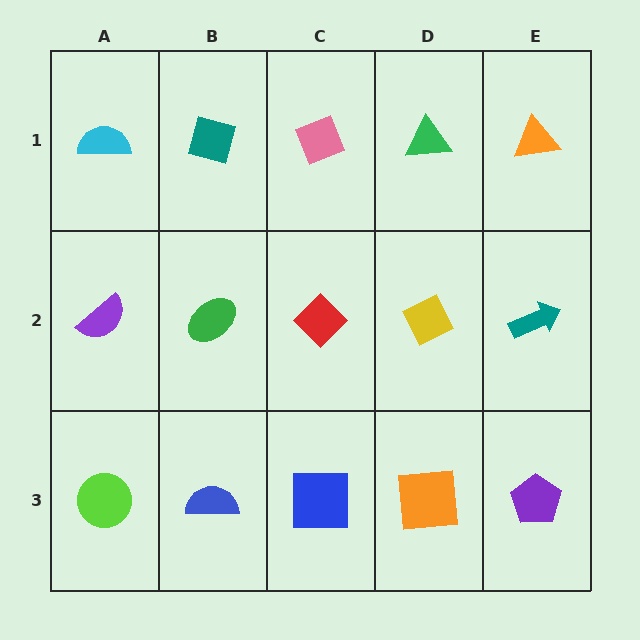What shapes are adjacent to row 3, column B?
A green ellipse (row 2, column B), a lime circle (row 3, column A), a blue square (row 3, column C).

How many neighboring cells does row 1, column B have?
3.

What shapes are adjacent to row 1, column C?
A red diamond (row 2, column C), a teal diamond (row 1, column B), a green triangle (row 1, column D).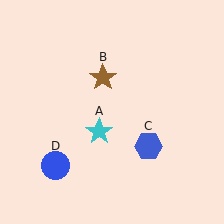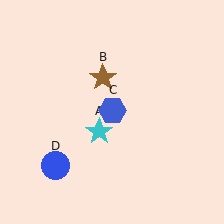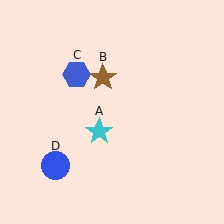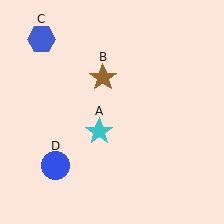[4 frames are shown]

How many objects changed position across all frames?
1 object changed position: blue hexagon (object C).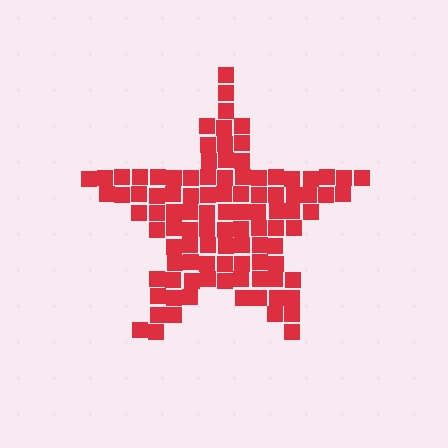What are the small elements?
The small elements are squares.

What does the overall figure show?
The overall figure shows a star.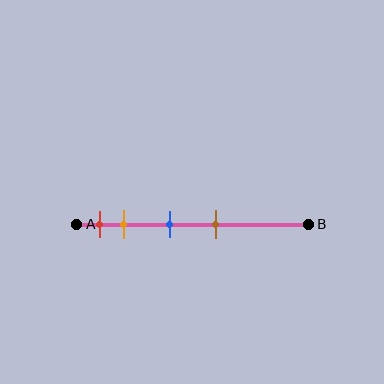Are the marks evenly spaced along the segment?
No, the marks are not evenly spaced.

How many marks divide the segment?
There are 4 marks dividing the segment.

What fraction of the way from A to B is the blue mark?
The blue mark is approximately 40% (0.4) of the way from A to B.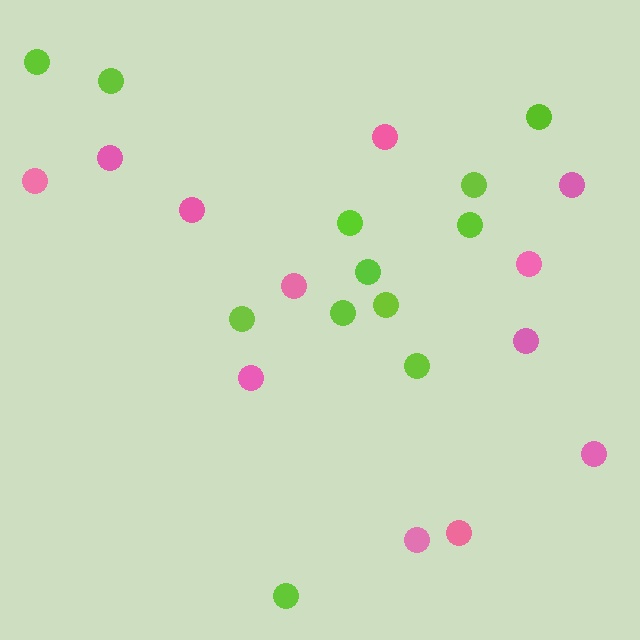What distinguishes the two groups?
There are 2 groups: one group of lime circles (12) and one group of pink circles (12).